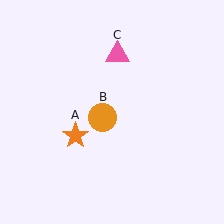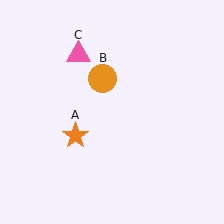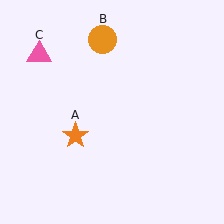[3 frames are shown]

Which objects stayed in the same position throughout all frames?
Orange star (object A) remained stationary.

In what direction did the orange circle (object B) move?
The orange circle (object B) moved up.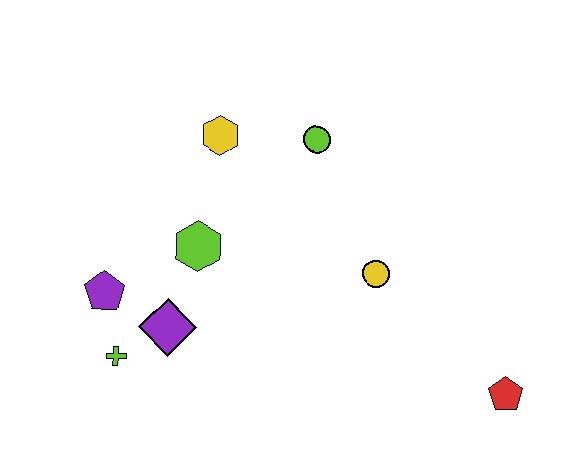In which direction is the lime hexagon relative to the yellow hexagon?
The lime hexagon is below the yellow hexagon.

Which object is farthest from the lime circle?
The red pentagon is farthest from the lime circle.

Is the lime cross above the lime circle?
No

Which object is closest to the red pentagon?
The yellow circle is closest to the red pentagon.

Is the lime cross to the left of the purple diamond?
Yes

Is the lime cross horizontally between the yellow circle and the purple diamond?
No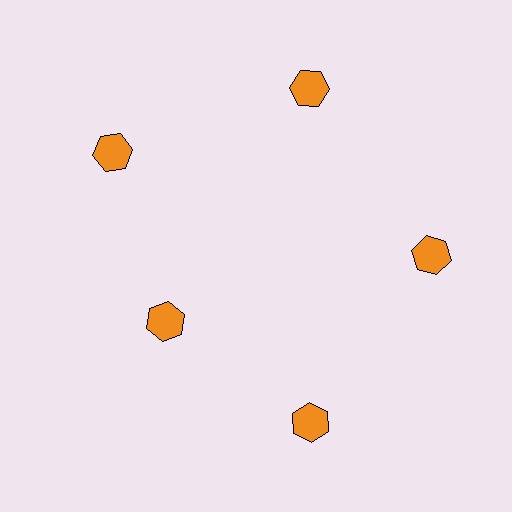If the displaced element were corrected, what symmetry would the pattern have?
It would have 5-fold rotational symmetry — the pattern would map onto itself every 72 degrees.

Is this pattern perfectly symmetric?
No. The 5 orange hexagons are arranged in a ring, but one element near the 8 o'clock position is pulled inward toward the center, breaking the 5-fold rotational symmetry.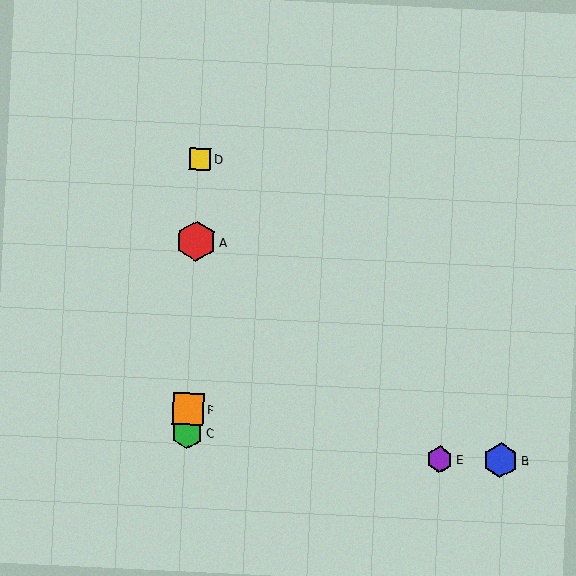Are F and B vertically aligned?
No, F is at x≈188 and B is at x≈501.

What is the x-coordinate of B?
Object B is at x≈501.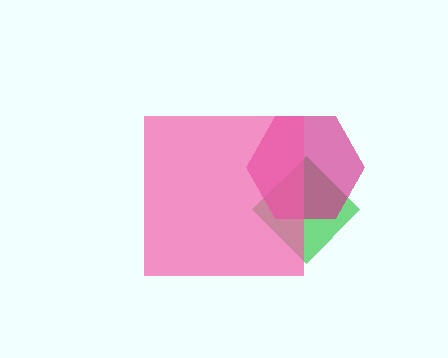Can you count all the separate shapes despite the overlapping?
Yes, there are 3 separate shapes.